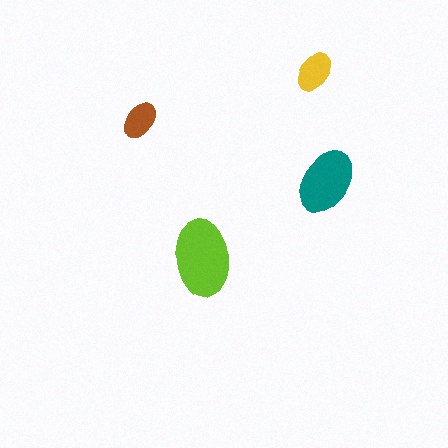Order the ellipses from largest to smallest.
the lime one, the teal one, the yellow one, the brown one.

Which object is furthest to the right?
The teal ellipse is rightmost.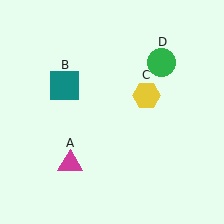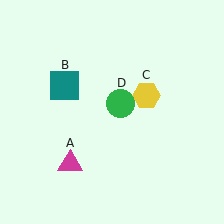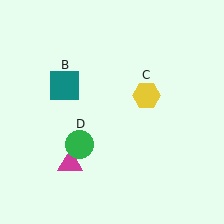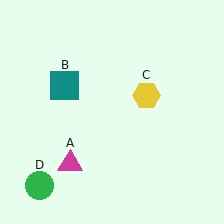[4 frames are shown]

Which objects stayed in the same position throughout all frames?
Magenta triangle (object A) and teal square (object B) and yellow hexagon (object C) remained stationary.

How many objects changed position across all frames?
1 object changed position: green circle (object D).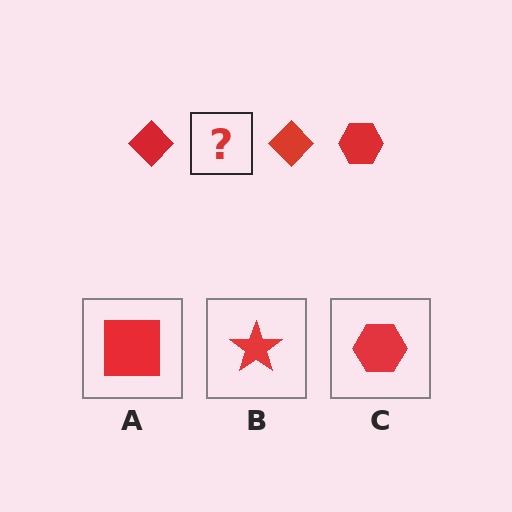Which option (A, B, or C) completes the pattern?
C.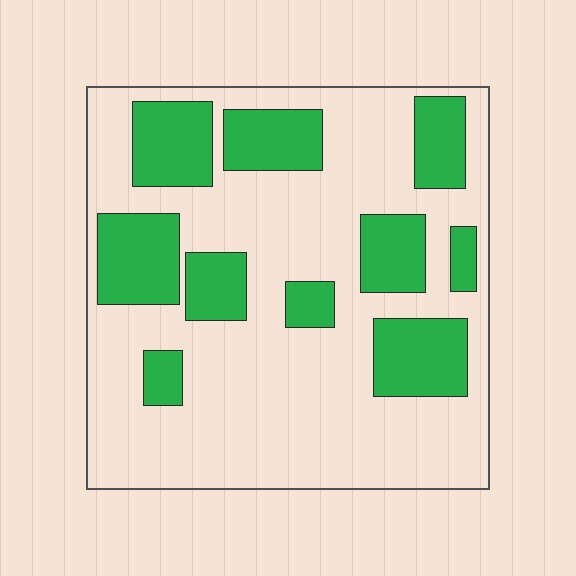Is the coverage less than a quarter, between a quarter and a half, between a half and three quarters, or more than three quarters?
Between a quarter and a half.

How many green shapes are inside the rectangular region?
10.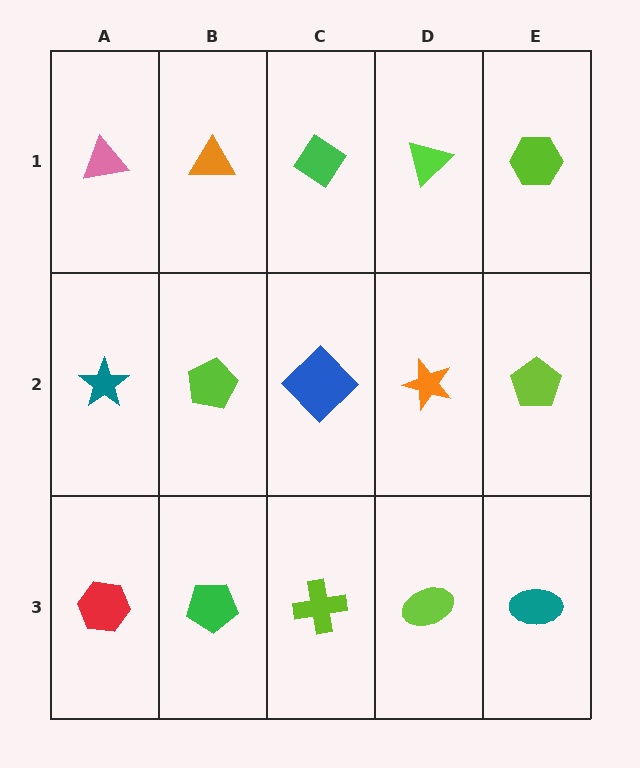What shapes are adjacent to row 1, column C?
A blue diamond (row 2, column C), an orange triangle (row 1, column B), a lime triangle (row 1, column D).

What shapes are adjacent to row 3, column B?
A lime pentagon (row 2, column B), a red hexagon (row 3, column A), a lime cross (row 3, column C).